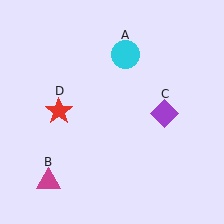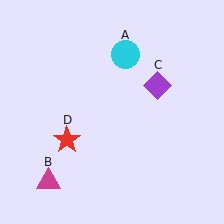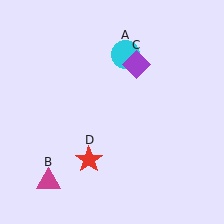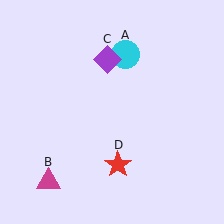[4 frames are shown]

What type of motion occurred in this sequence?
The purple diamond (object C), red star (object D) rotated counterclockwise around the center of the scene.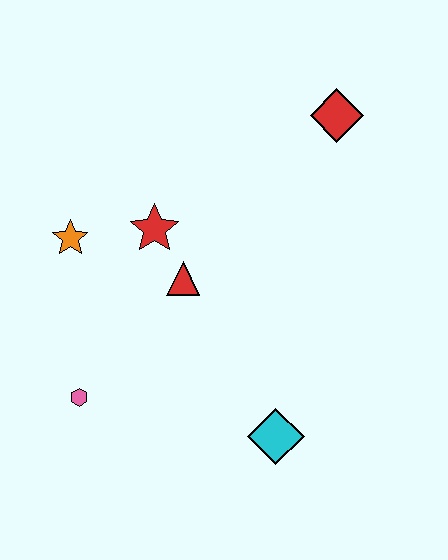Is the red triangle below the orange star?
Yes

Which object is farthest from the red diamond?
The pink hexagon is farthest from the red diamond.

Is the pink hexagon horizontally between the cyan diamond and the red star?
No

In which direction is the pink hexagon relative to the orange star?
The pink hexagon is below the orange star.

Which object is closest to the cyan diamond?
The red triangle is closest to the cyan diamond.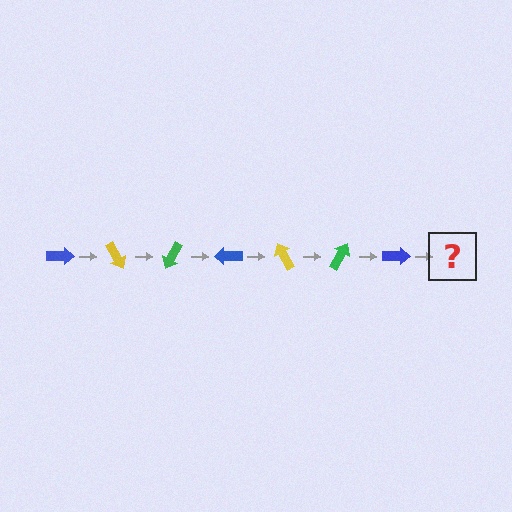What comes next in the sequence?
The next element should be a yellow arrow, rotated 420 degrees from the start.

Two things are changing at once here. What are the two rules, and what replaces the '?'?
The two rules are that it rotates 60 degrees each step and the color cycles through blue, yellow, and green. The '?' should be a yellow arrow, rotated 420 degrees from the start.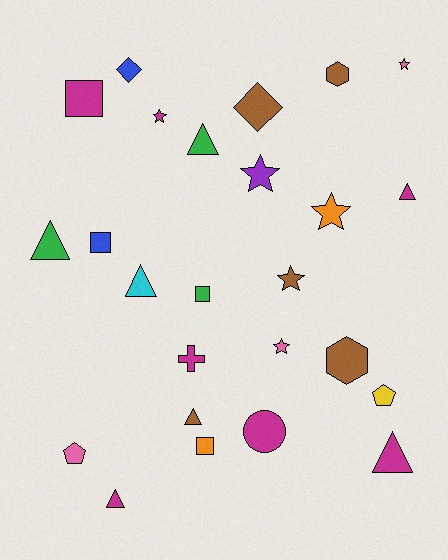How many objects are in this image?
There are 25 objects.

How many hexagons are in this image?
There are 2 hexagons.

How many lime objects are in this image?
There are no lime objects.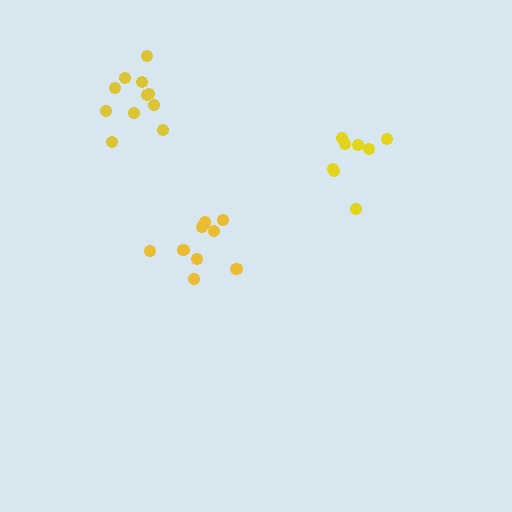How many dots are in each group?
Group 1: 11 dots, Group 2: 9 dots, Group 3: 8 dots (28 total).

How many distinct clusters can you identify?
There are 3 distinct clusters.